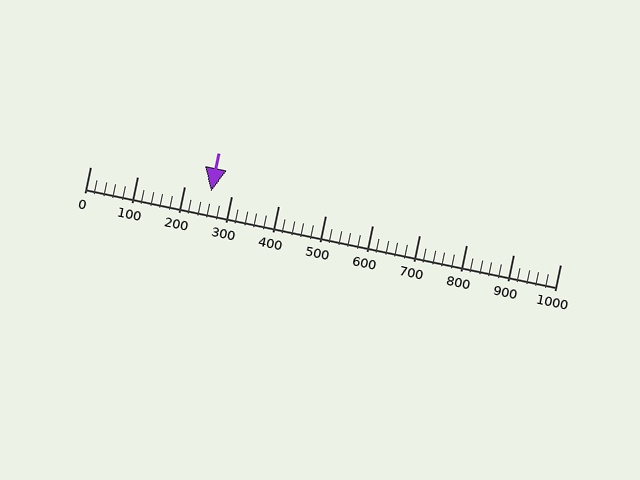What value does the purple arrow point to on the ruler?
The purple arrow points to approximately 258.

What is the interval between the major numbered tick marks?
The major tick marks are spaced 100 units apart.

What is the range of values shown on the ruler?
The ruler shows values from 0 to 1000.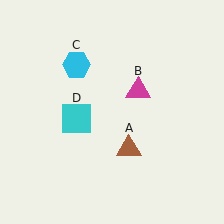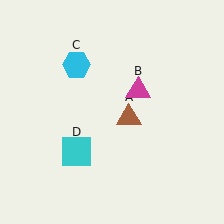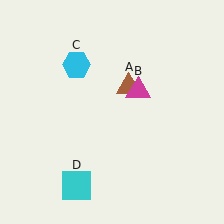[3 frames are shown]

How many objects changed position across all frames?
2 objects changed position: brown triangle (object A), cyan square (object D).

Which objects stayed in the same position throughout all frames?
Magenta triangle (object B) and cyan hexagon (object C) remained stationary.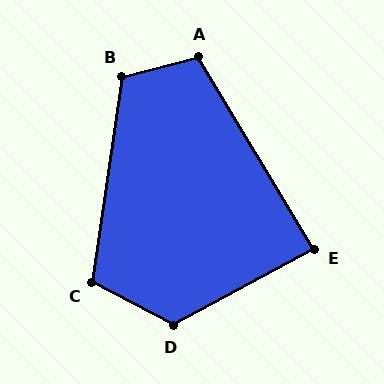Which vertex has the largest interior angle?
D, at approximately 124 degrees.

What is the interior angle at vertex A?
Approximately 107 degrees (obtuse).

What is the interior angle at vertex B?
Approximately 113 degrees (obtuse).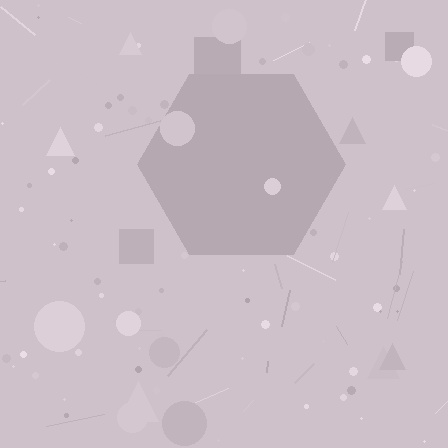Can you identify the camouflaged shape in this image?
The camouflaged shape is a hexagon.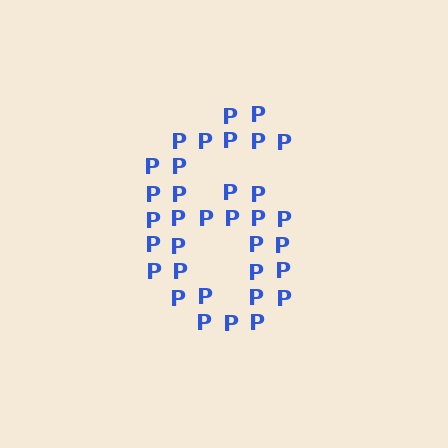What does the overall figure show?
The overall figure shows the digit 6.